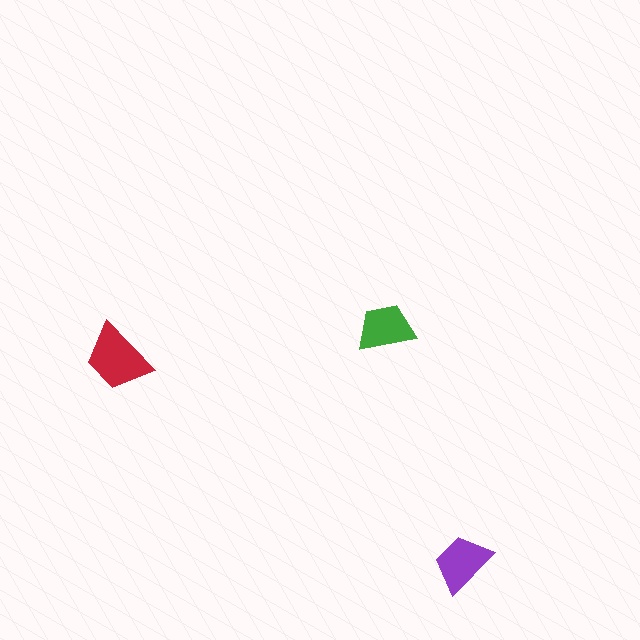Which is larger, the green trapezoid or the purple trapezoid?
The purple one.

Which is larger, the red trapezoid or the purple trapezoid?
The red one.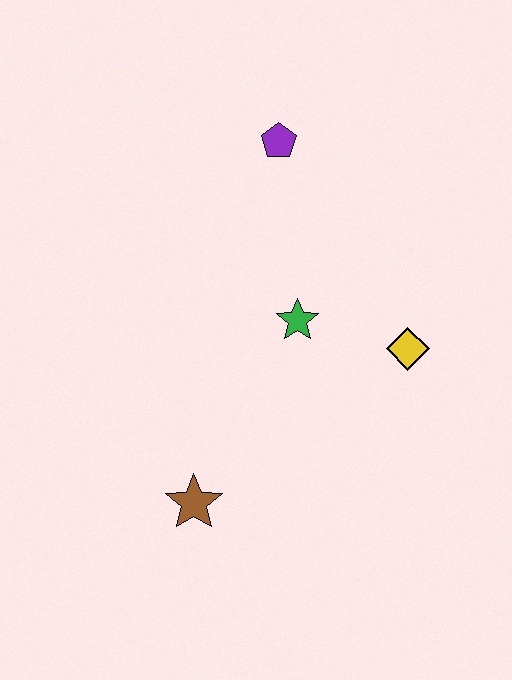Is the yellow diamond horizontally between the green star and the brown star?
No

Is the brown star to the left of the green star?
Yes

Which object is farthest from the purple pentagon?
The brown star is farthest from the purple pentagon.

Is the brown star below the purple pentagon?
Yes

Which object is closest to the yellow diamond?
The green star is closest to the yellow diamond.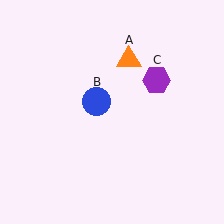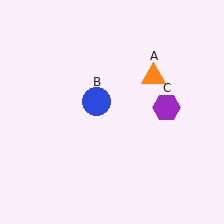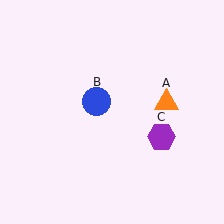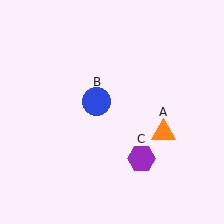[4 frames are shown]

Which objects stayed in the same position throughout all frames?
Blue circle (object B) remained stationary.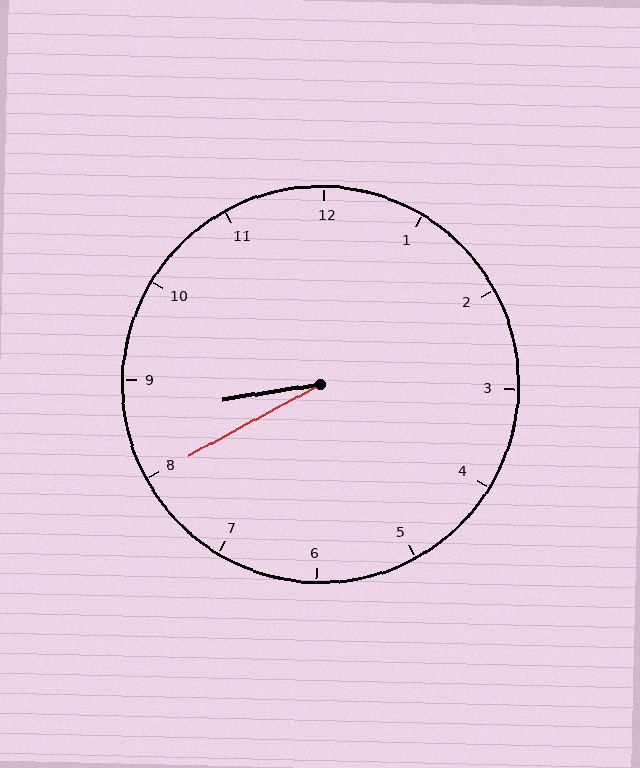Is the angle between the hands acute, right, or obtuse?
It is acute.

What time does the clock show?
8:40.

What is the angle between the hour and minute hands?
Approximately 20 degrees.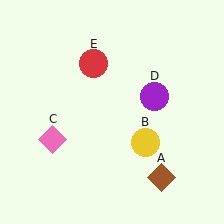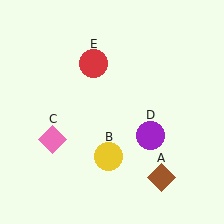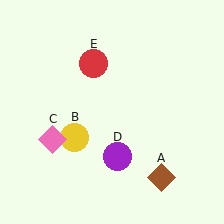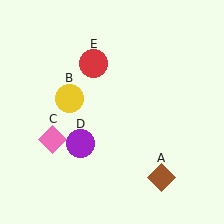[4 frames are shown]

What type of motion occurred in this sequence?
The yellow circle (object B), purple circle (object D) rotated clockwise around the center of the scene.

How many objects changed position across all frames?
2 objects changed position: yellow circle (object B), purple circle (object D).